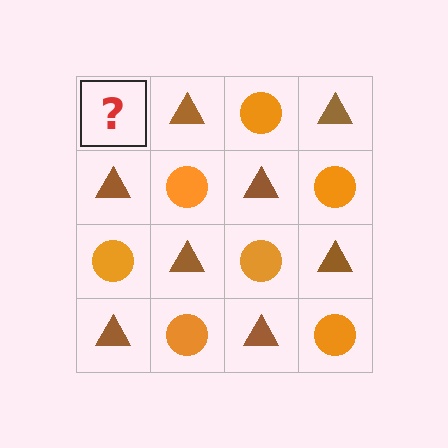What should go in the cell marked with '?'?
The missing cell should contain an orange circle.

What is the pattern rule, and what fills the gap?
The rule is that it alternates orange circle and brown triangle in a checkerboard pattern. The gap should be filled with an orange circle.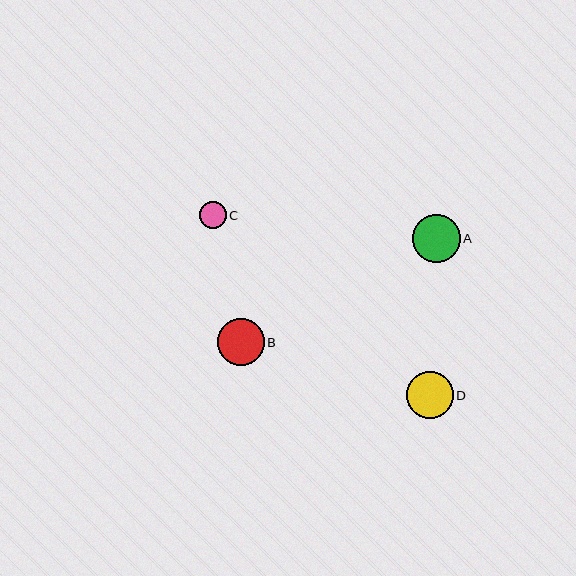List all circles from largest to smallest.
From largest to smallest: A, D, B, C.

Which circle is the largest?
Circle A is the largest with a size of approximately 48 pixels.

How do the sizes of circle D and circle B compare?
Circle D and circle B are approximately the same size.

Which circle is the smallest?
Circle C is the smallest with a size of approximately 26 pixels.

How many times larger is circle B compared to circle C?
Circle B is approximately 1.8 times the size of circle C.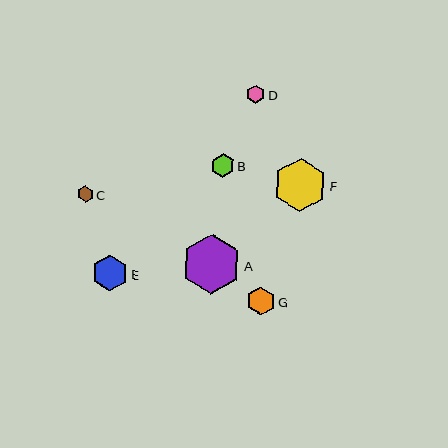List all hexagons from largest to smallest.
From largest to smallest: A, F, E, G, B, D, C.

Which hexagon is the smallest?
Hexagon C is the smallest with a size of approximately 15 pixels.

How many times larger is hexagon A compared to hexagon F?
Hexagon A is approximately 1.1 times the size of hexagon F.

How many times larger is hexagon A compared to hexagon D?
Hexagon A is approximately 3.3 times the size of hexagon D.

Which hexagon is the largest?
Hexagon A is the largest with a size of approximately 60 pixels.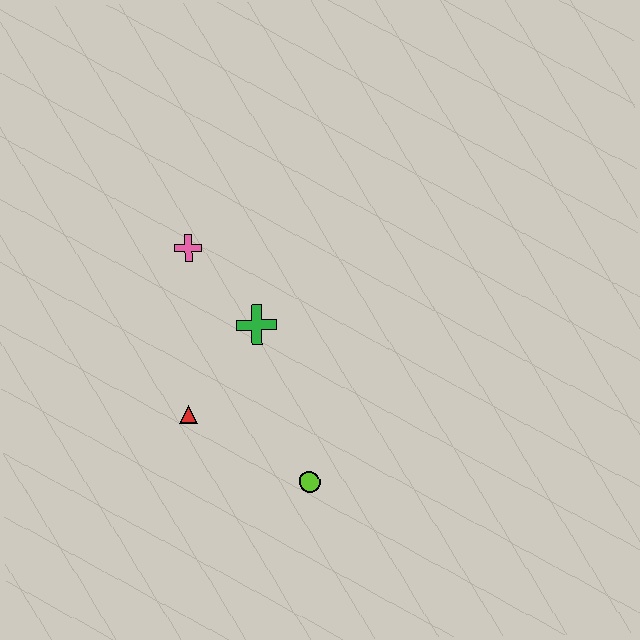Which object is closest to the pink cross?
The green cross is closest to the pink cross.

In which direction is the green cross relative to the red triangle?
The green cross is above the red triangle.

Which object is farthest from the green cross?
The lime circle is farthest from the green cross.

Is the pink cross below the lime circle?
No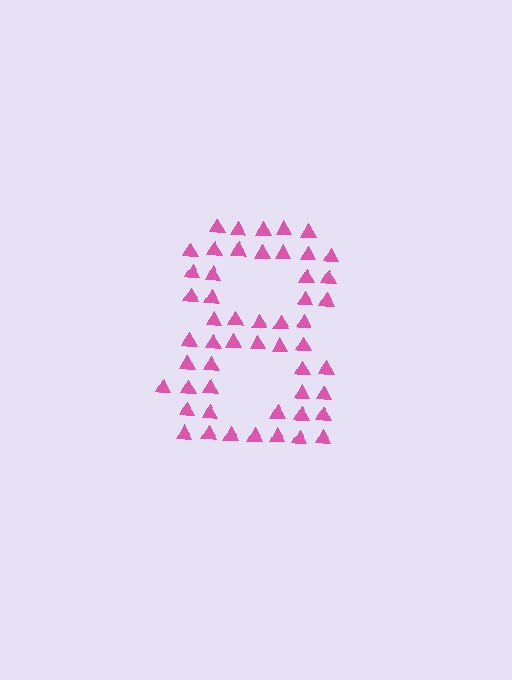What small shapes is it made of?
It is made of small triangles.